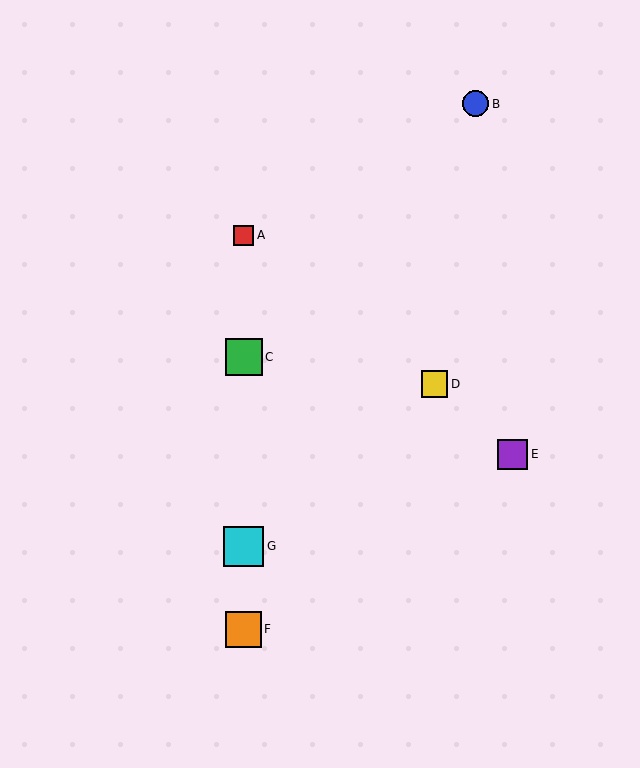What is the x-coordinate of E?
Object E is at x≈513.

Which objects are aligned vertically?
Objects A, C, F, G are aligned vertically.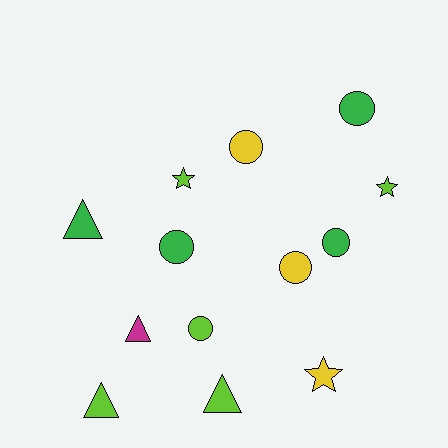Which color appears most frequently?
Lime, with 5 objects.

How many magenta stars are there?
There are no magenta stars.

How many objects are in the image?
There are 13 objects.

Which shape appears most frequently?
Circle, with 6 objects.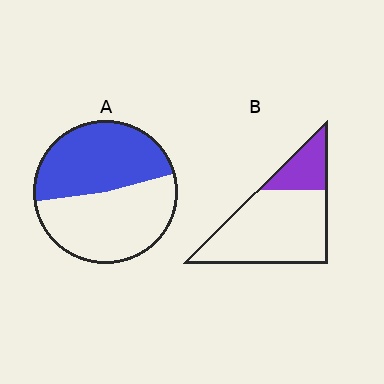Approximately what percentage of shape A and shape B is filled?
A is approximately 50% and B is approximately 25%.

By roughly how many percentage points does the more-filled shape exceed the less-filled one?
By roughly 25 percentage points (A over B).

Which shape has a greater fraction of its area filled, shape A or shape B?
Shape A.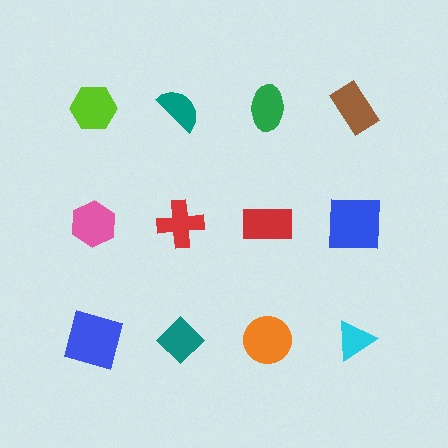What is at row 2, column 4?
A blue square.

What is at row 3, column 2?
A teal diamond.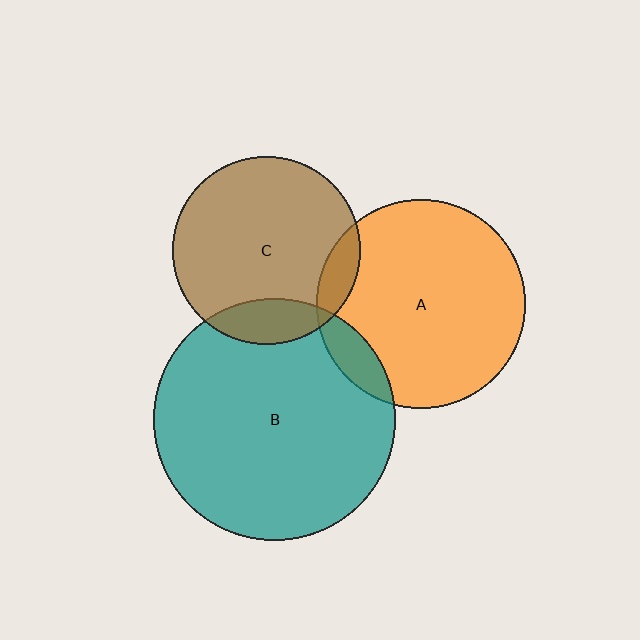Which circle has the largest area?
Circle B (teal).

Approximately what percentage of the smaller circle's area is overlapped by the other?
Approximately 10%.